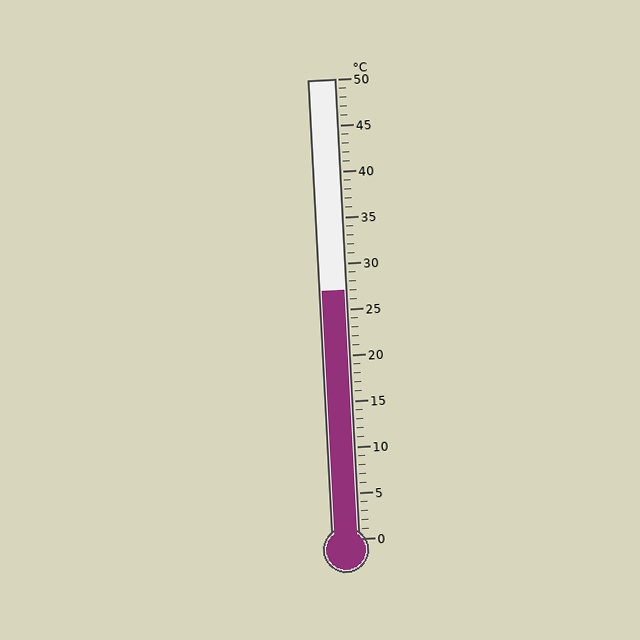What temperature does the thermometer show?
The thermometer shows approximately 27°C.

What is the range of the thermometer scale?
The thermometer scale ranges from 0°C to 50°C.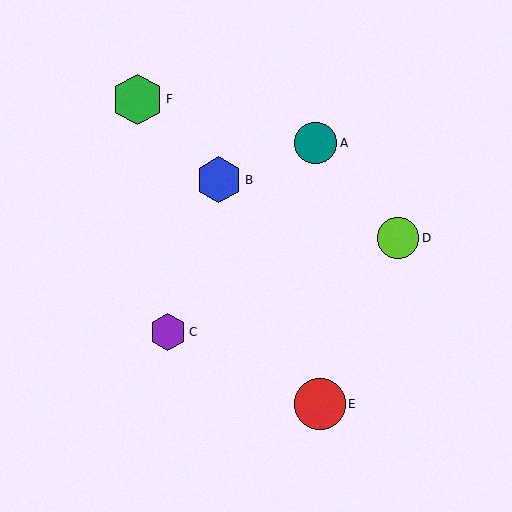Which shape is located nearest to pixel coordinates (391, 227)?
The lime circle (labeled D) at (398, 238) is nearest to that location.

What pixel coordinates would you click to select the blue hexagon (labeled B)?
Click at (219, 180) to select the blue hexagon B.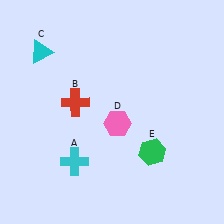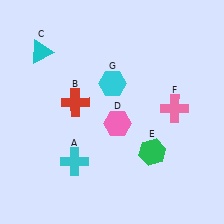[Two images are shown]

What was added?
A pink cross (F), a cyan hexagon (G) were added in Image 2.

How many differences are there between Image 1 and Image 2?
There are 2 differences between the two images.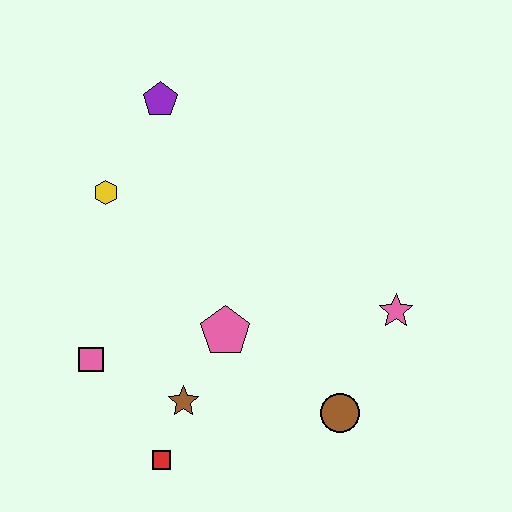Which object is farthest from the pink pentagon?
The purple pentagon is farthest from the pink pentagon.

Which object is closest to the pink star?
The brown circle is closest to the pink star.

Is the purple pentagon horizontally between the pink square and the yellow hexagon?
No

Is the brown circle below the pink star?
Yes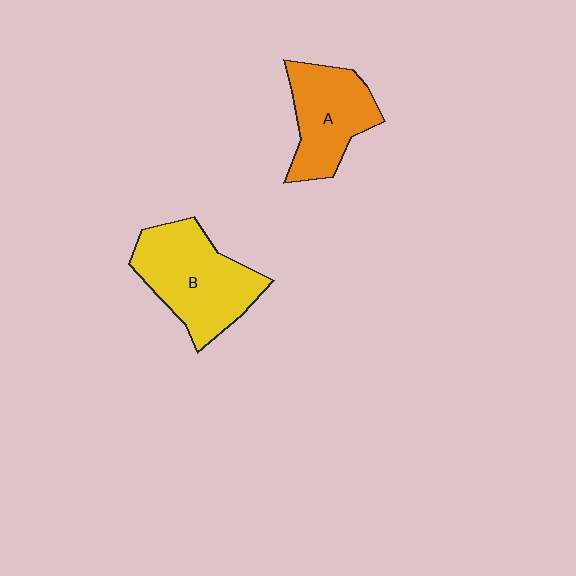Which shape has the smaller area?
Shape A (orange).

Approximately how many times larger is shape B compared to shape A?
Approximately 1.3 times.